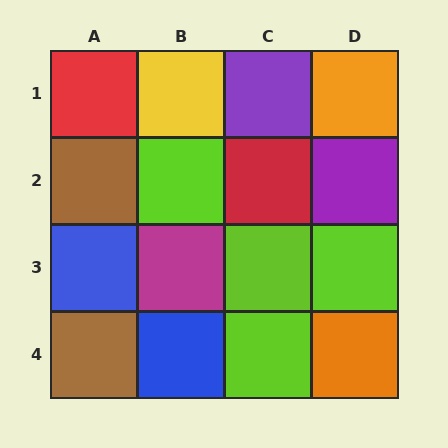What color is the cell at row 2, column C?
Red.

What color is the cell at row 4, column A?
Brown.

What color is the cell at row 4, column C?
Lime.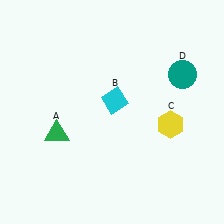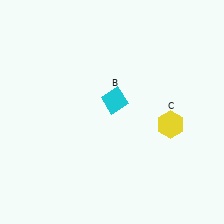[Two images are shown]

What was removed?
The teal circle (D), the green triangle (A) were removed in Image 2.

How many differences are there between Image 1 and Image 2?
There are 2 differences between the two images.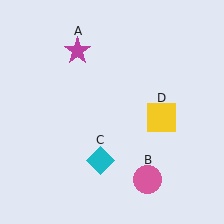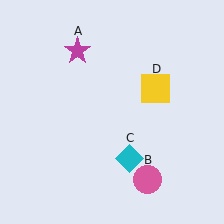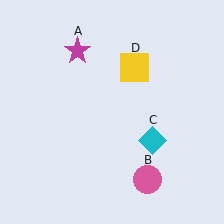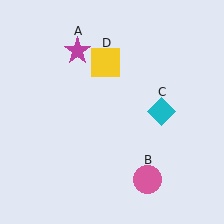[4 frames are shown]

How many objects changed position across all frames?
2 objects changed position: cyan diamond (object C), yellow square (object D).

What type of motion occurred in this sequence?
The cyan diamond (object C), yellow square (object D) rotated counterclockwise around the center of the scene.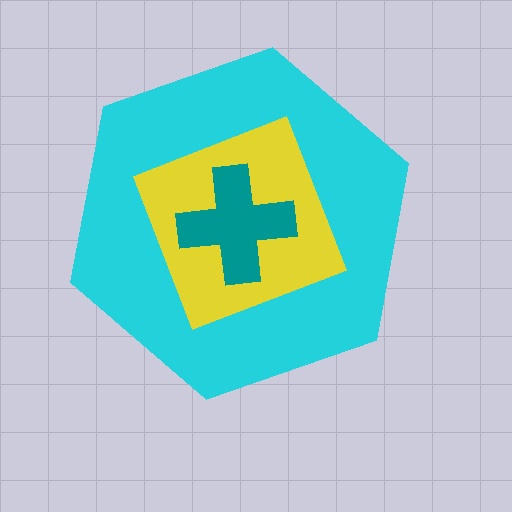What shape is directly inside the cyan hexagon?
The yellow square.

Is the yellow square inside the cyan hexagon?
Yes.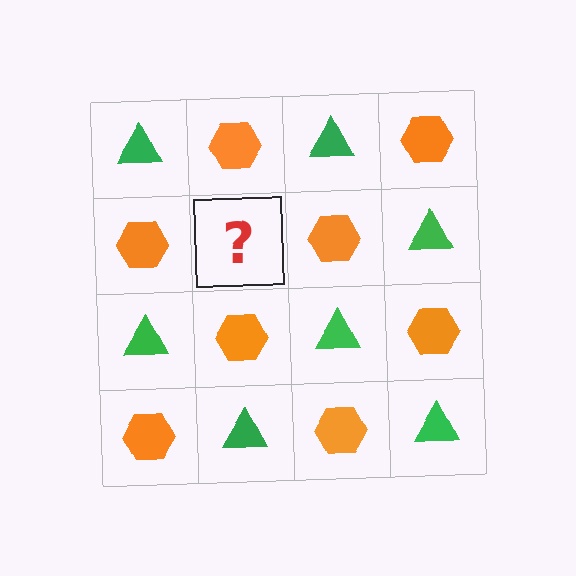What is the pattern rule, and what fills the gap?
The rule is that it alternates green triangle and orange hexagon in a checkerboard pattern. The gap should be filled with a green triangle.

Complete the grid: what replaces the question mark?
The question mark should be replaced with a green triangle.